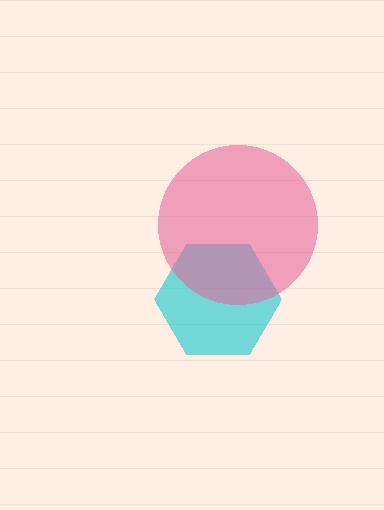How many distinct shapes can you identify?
There are 2 distinct shapes: a cyan hexagon, a pink circle.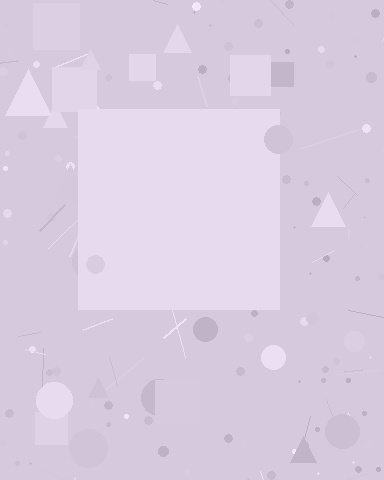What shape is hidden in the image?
A square is hidden in the image.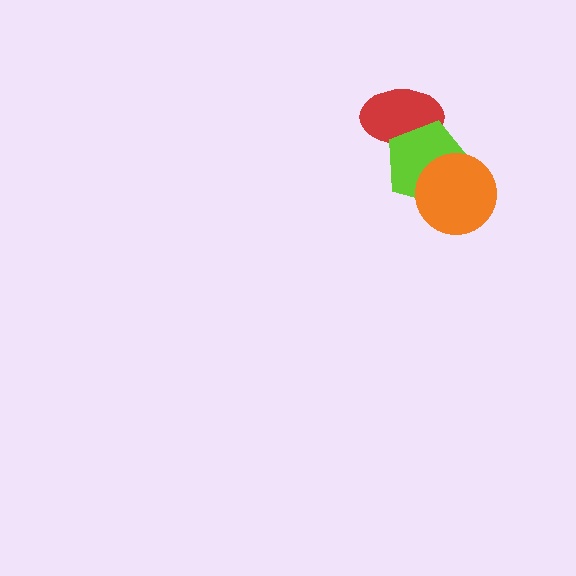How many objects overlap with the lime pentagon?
2 objects overlap with the lime pentagon.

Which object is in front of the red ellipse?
The lime pentagon is in front of the red ellipse.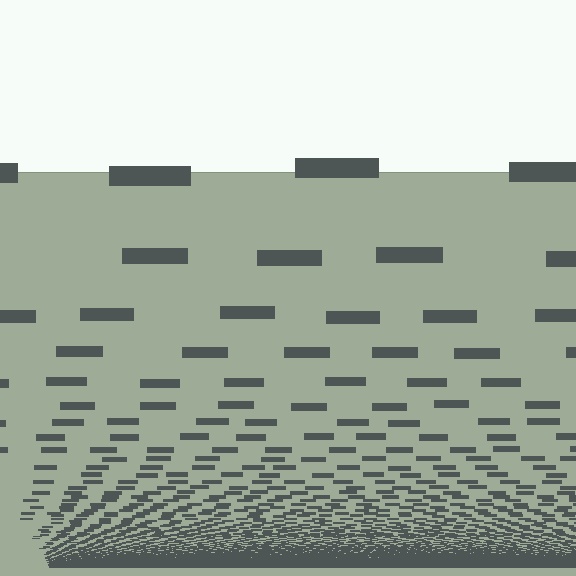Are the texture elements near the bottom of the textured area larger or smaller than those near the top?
Smaller. The gradient is inverted — elements near the bottom are smaller and denser.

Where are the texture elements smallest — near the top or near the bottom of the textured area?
Near the bottom.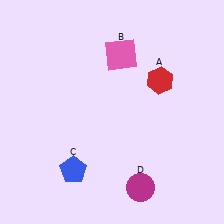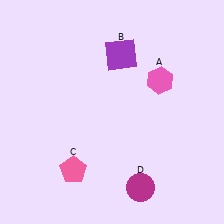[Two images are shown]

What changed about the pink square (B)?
In Image 1, B is pink. In Image 2, it changed to purple.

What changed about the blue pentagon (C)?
In Image 1, C is blue. In Image 2, it changed to pink.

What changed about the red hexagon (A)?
In Image 1, A is red. In Image 2, it changed to pink.